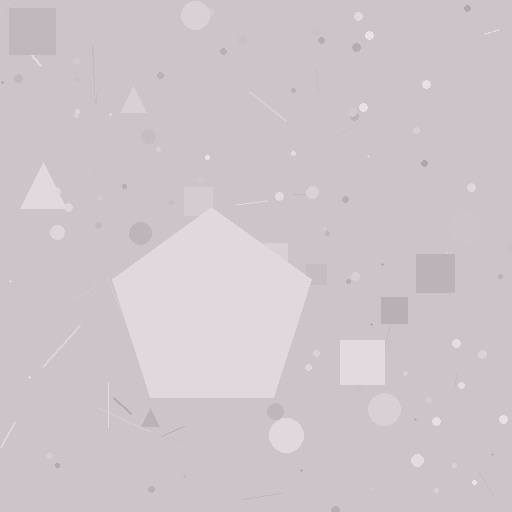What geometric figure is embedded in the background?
A pentagon is embedded in the background.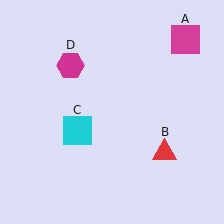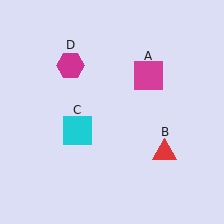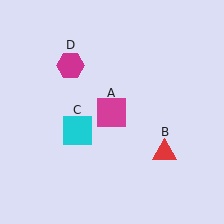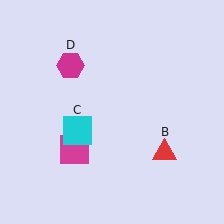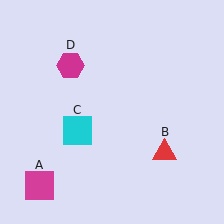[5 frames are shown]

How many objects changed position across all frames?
1 object changed position: magenta square (object A).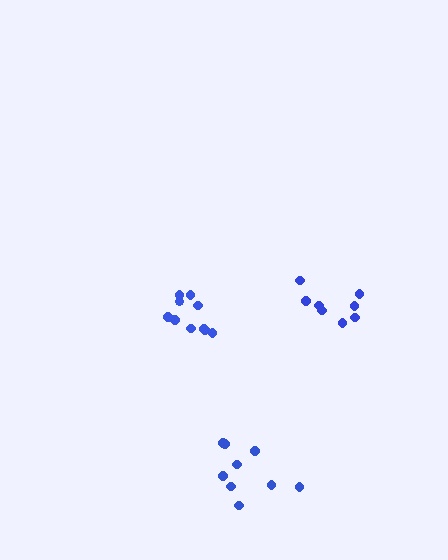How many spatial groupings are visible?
There are 3 spatial groupings.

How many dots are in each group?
Group 1: 9 dots, Group 2: 8 dots, Group 3: 10 dots (27 total).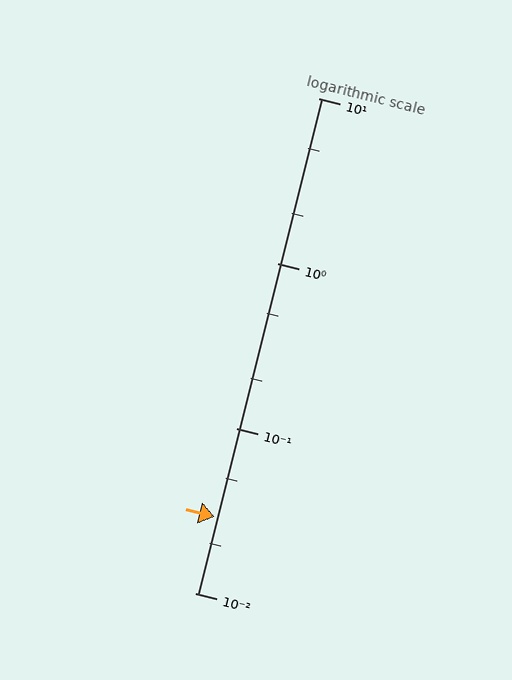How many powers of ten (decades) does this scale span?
The scale spans 3 decades, from 0.01 to 10.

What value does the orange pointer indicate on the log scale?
The pointer indicates approximately 0.029.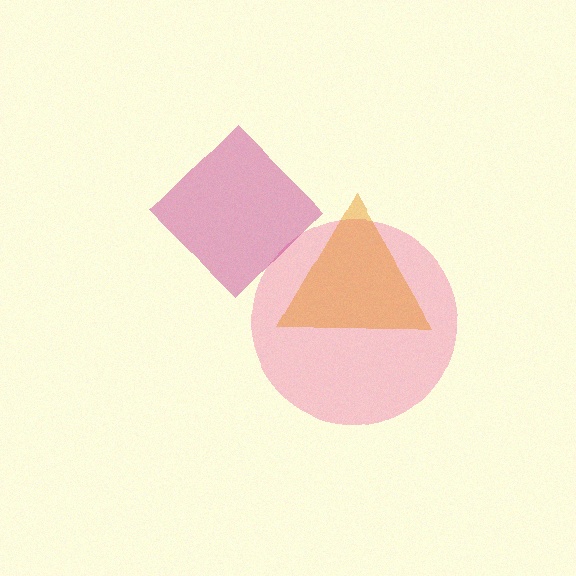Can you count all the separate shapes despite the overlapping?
Yes, there are 3 separate shapes.